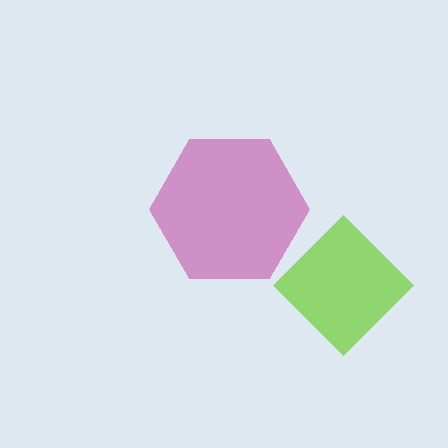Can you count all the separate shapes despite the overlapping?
Yes, there are 2 separate shapes.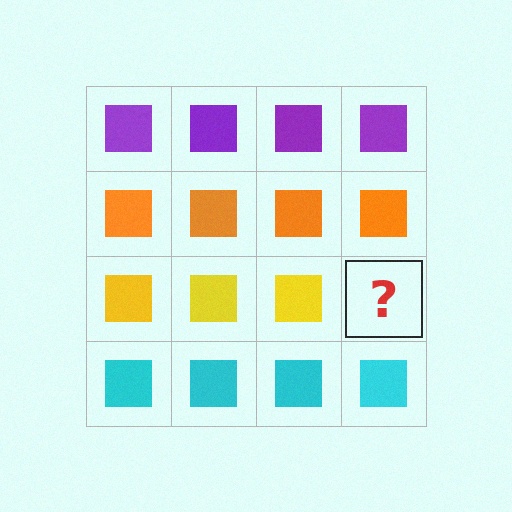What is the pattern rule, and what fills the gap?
The rule is that each row has a consistent color. The gap should be filled with a yellow square.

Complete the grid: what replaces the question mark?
The question mark should be replaced with a yellow square.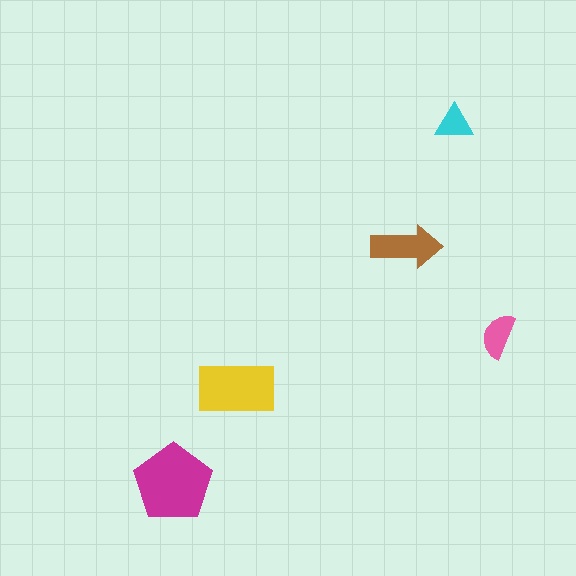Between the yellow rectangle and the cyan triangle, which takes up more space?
The yellow rectangle.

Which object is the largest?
The magenta pentagon.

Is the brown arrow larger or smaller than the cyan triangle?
Larger.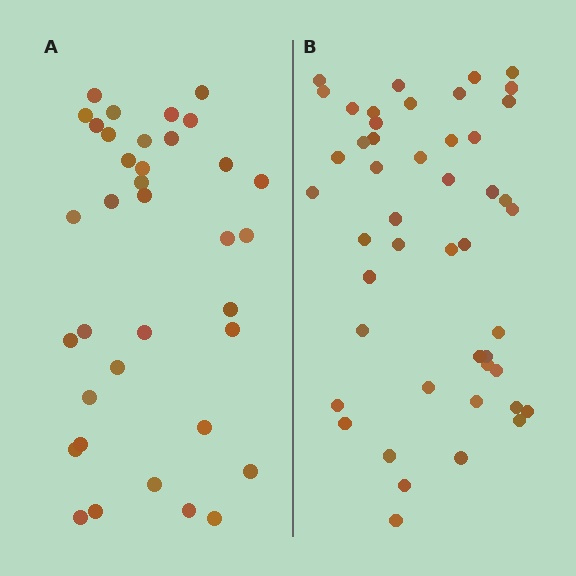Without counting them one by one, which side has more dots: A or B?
Region B (the right region) has more dots.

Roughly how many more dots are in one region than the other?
Region B has roughly 12 or so more dots than region A.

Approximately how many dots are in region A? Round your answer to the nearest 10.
About 40 dots. (The exact count is 36, which rounds to 40.)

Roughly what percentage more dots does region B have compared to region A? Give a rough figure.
About 30% more.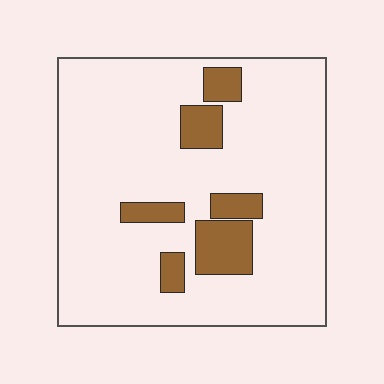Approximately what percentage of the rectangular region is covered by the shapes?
Approximately 15%.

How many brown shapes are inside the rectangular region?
6.